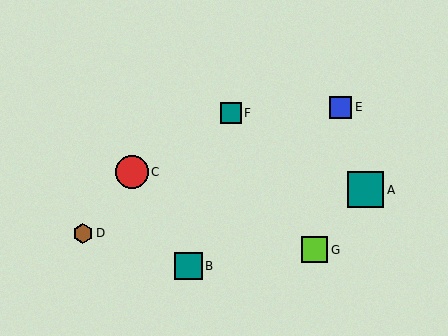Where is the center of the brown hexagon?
The center of the brown hexagon is at (83, 233).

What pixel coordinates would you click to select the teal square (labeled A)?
Click at (365, 190) to select the teal square A.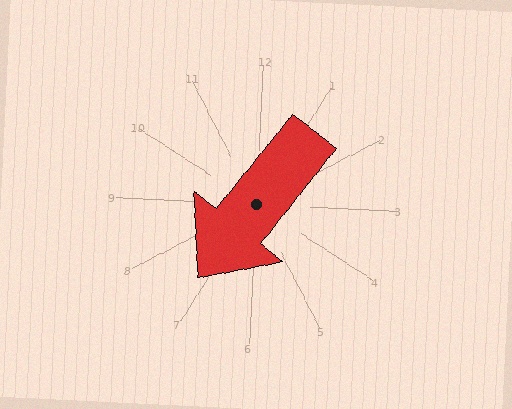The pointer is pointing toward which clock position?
Roughly 7 o'clock.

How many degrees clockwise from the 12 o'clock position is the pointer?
Approximately 216 degrees.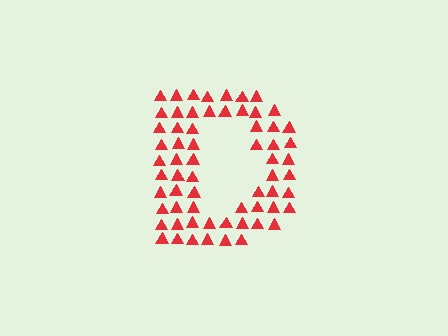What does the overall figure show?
The overall figure shows the letter D.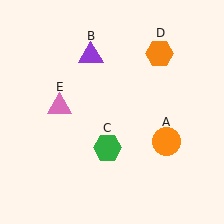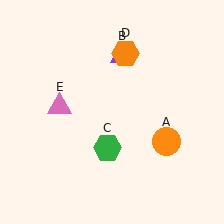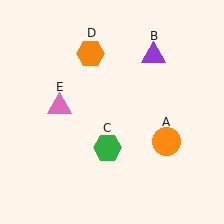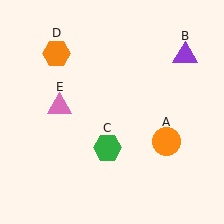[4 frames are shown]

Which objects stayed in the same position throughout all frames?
Orange circle (object A) and green hexagon (object C) and pink triangle (object E) remained stationary.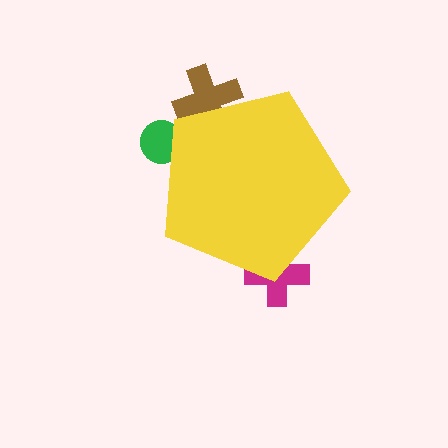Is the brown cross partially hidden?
Yes, the brown cross is partially hidden behind the yellow pentagon.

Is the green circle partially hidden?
Yes, the green circle is partially hidden behind the yellow pentagon.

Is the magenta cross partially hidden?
Yes, the magenta cross is partially hidden behind the yellow pentagon.